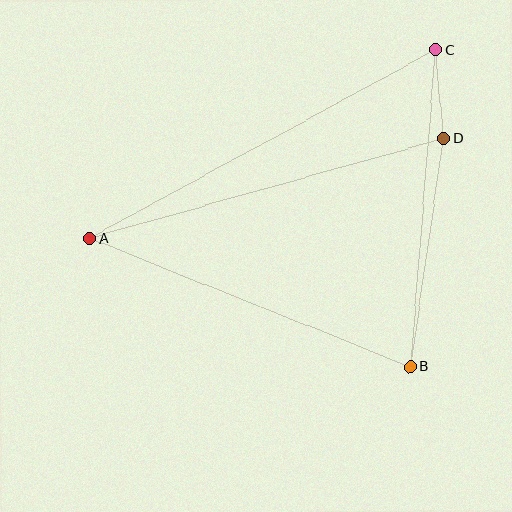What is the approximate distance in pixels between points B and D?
The distance between B and D is approximately 230 pixels.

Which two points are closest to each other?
Points C and D are closest to each other.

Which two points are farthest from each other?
Points A and C are farthest from each other.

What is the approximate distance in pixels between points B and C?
The distance between B and C is approximately 317 pixels.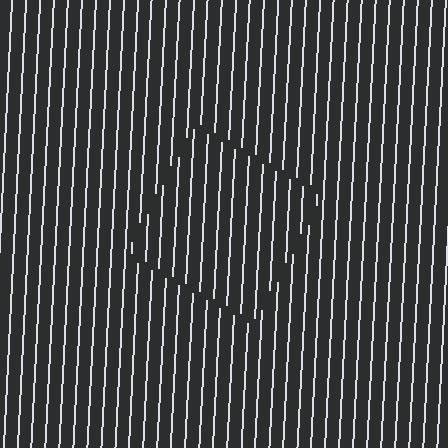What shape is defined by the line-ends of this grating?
An illusory square. The interior of the shape contains the same grating, shifted by half a period — the contour is defined by the phase discontinuity where line-ends from the inner and outer gratings abut.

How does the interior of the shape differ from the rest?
The interior of the shape contains the same grating, shifted by half a period — the contour is defined by the phase discontinuity where line-ends from the inner and outer gratings abut.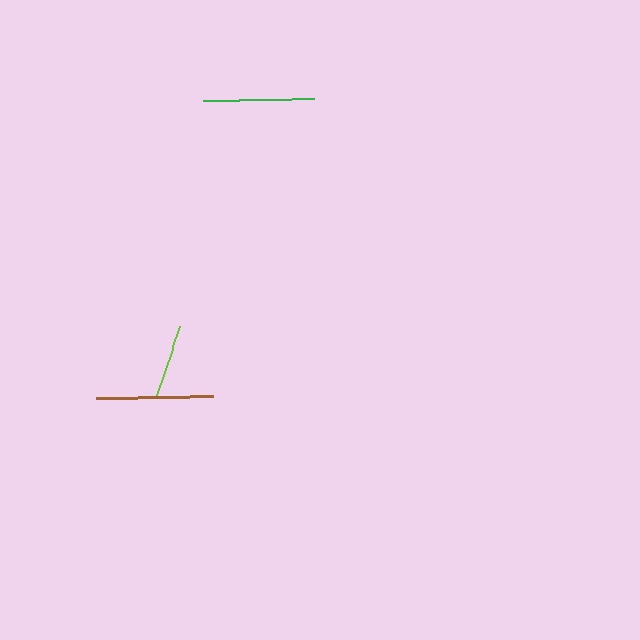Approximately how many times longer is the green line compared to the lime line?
The green line is approximately 1.5 times the length of the lime line.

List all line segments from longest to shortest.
From longest to shortest: brown, green, lime.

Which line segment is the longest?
The brown line is the longest at approximately 118 pixels.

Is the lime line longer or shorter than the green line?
The green line is longer than the lime line.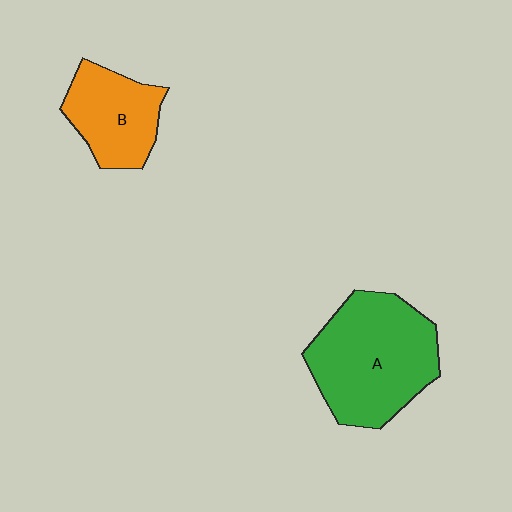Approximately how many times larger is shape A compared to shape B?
Approximately 1.7 times.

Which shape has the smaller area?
Shape B (orange).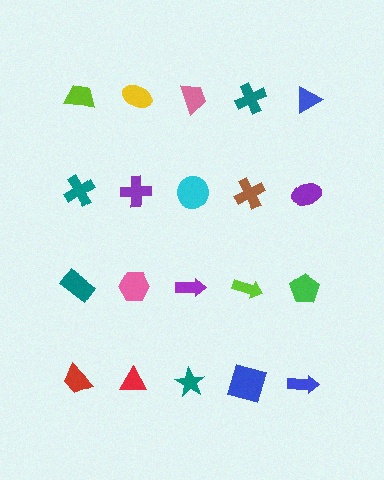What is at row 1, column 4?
A teal cross.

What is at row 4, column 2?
A red triangle.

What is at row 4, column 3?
A teal star.